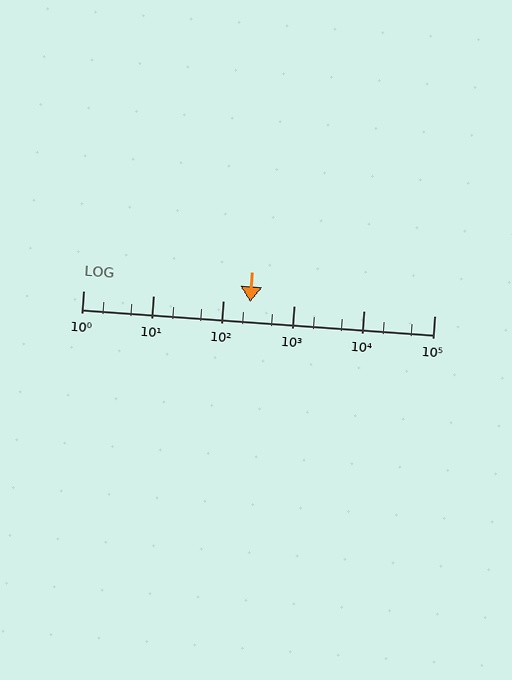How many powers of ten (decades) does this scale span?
The scale spans 5 decades, from 1 to 100000.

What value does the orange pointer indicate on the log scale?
The pointer indicates approximately 240.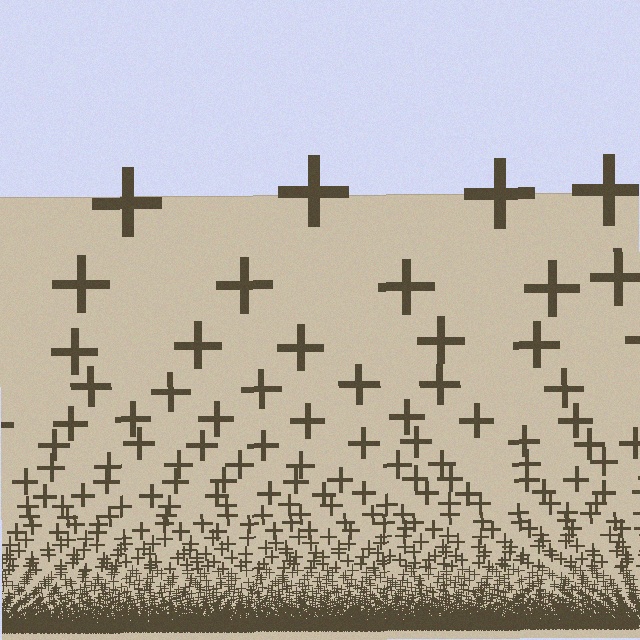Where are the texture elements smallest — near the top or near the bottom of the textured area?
Near the bottom.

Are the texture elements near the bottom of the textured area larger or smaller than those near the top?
Smaller. The gradient is inverted — elements near the bottom are smaller and denser.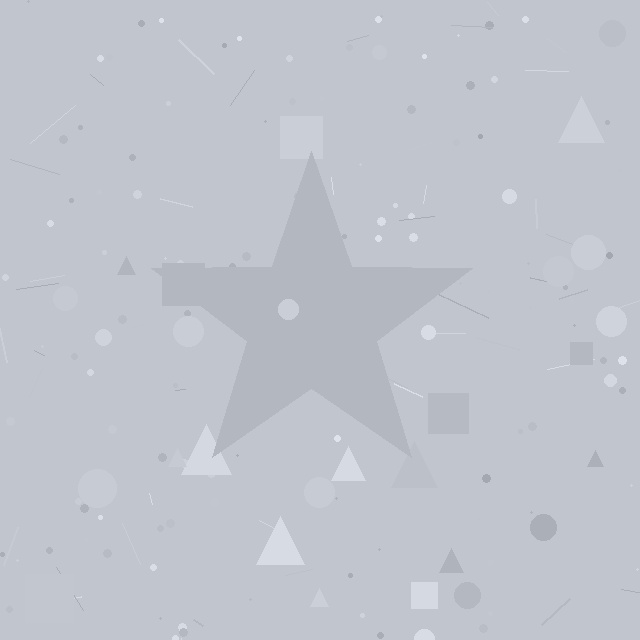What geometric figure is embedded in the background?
A star is embedded in the background.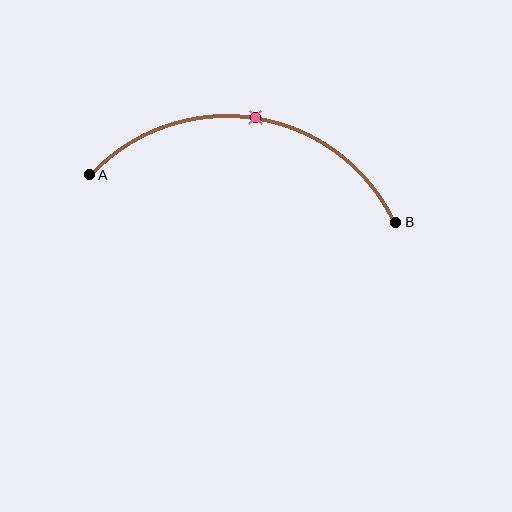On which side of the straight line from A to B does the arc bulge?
The arc bulges above the straight line connecting A and B.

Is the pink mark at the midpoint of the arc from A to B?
Yes. The pink mark lies on the arc at equal arc-length from both A and B — it is the arc midpoint.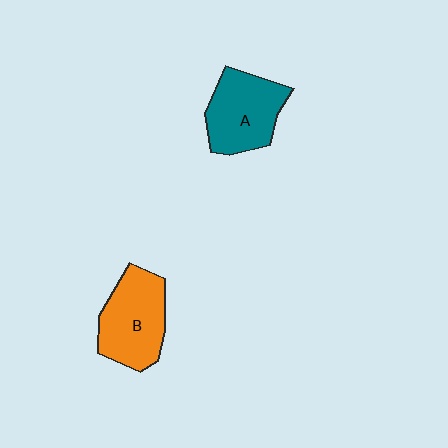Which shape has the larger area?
Shape B (orange).